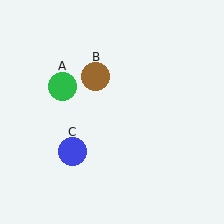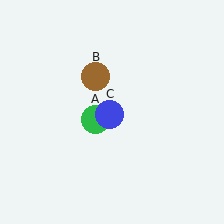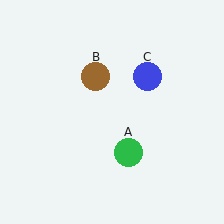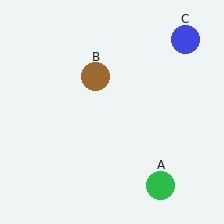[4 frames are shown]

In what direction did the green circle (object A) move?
The green circle (object A) moved down and to the right.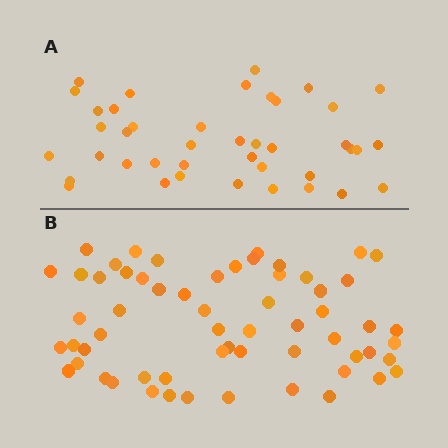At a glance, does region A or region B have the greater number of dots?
Region B (the bottom region) has more dots.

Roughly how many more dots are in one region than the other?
Region B has approximately 20 more dots than region A.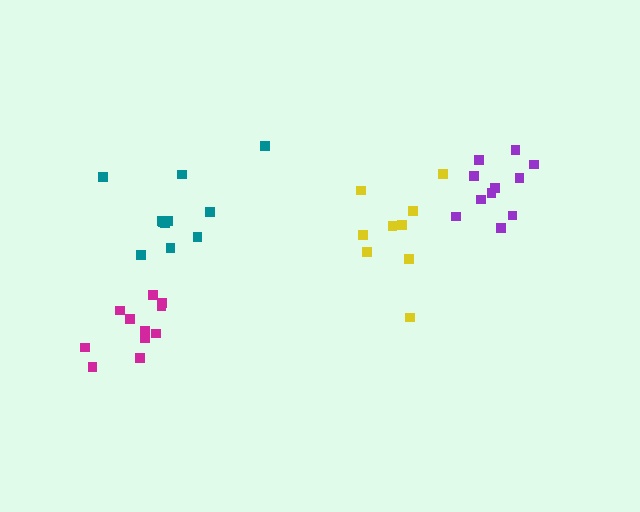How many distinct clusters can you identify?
There are 4 distinct clusters.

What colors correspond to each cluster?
The clusters are colored: yellow, purple, magenta, teal.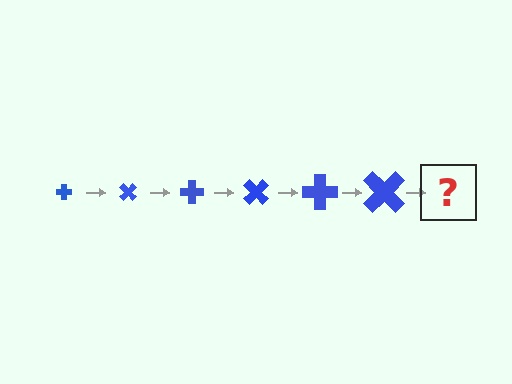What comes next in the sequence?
The next element should be a cross, larger than the previous one and rotated 270 degrees from the start.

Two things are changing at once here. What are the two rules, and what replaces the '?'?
The two rules are that the cross grows larger each step and it rotates 45 degrees each step. The '?' should be a cross, larger than the previous one and rotated 270 degrees from the start.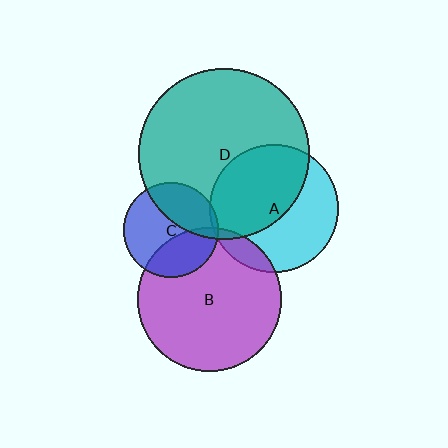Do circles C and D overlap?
Yes.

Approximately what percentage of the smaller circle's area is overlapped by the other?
Approximately 35%.